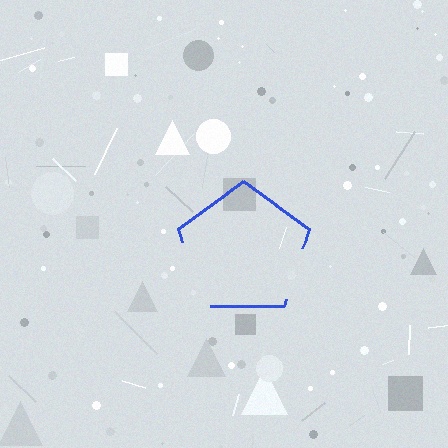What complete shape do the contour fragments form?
The contour fragments form a pentagon.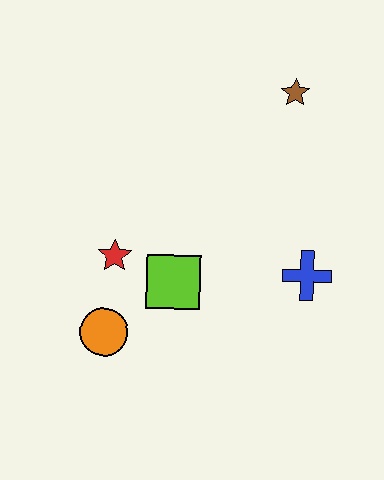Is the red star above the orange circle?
Yes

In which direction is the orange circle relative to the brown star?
The orange circle is below the brown star.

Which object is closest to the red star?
The lime square is closest to the red star.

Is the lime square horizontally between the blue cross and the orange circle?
Yes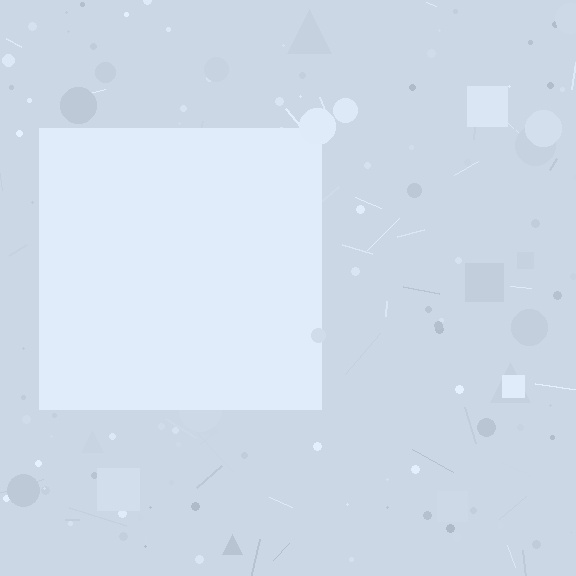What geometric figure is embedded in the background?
A square is embedded in the background.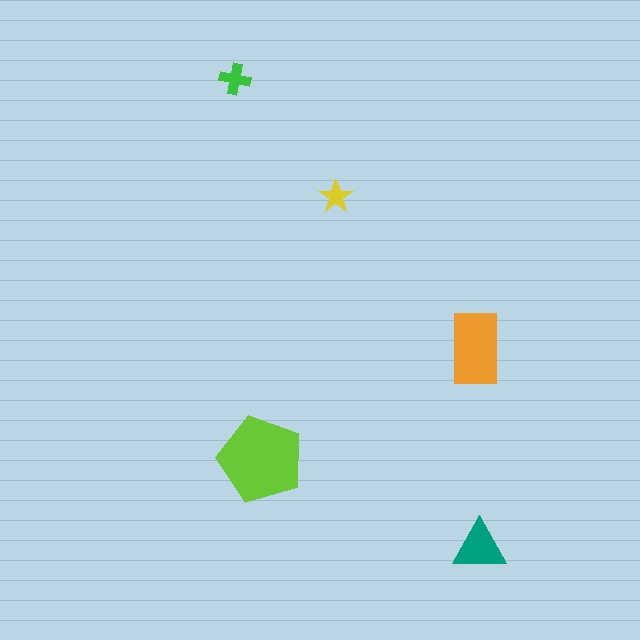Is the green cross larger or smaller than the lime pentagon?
Smaller.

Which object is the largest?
The lime pentagon.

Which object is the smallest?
The yellow star.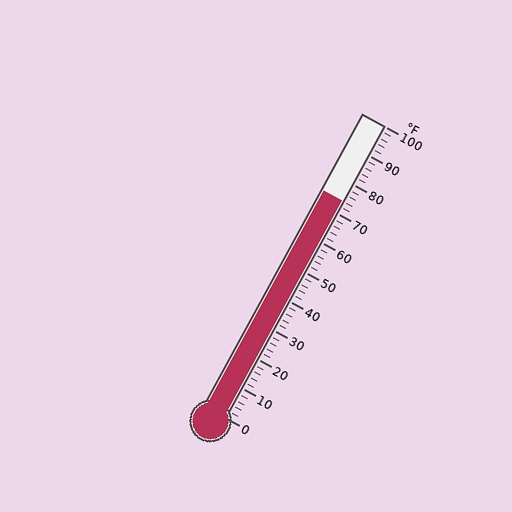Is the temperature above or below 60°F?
The temperature is above 60°F.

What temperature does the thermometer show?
The thermometer shows approximately 74°F.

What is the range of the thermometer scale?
The thermometer scale ranges from 0°F to 100°F.